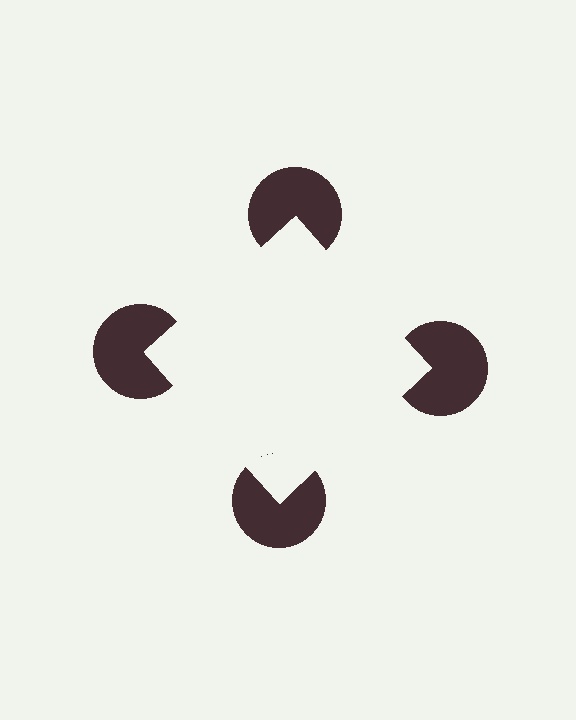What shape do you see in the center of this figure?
An illusory square — its edges are inferred from the aligned wedge cuts in the pac-man discs, not physically drawn.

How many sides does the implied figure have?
4 sides.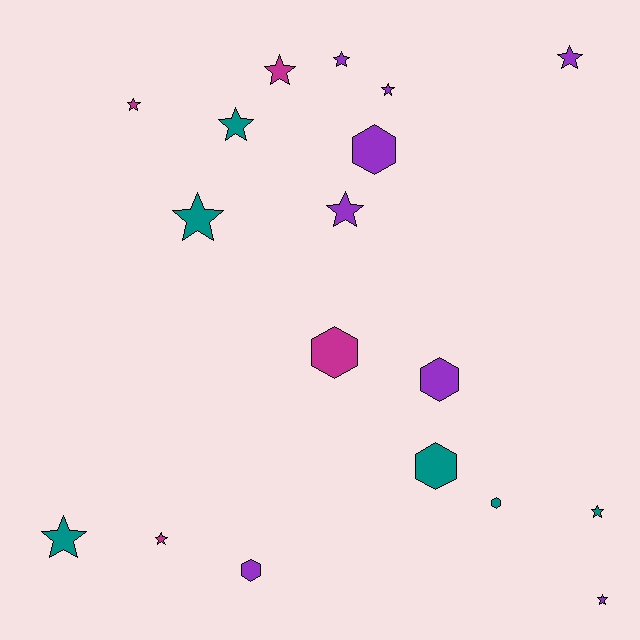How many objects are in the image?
There are 18 objects.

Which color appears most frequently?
Purple, with 8 objects.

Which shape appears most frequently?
Star, with 12 objects.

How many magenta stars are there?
There are 3 magenta stars.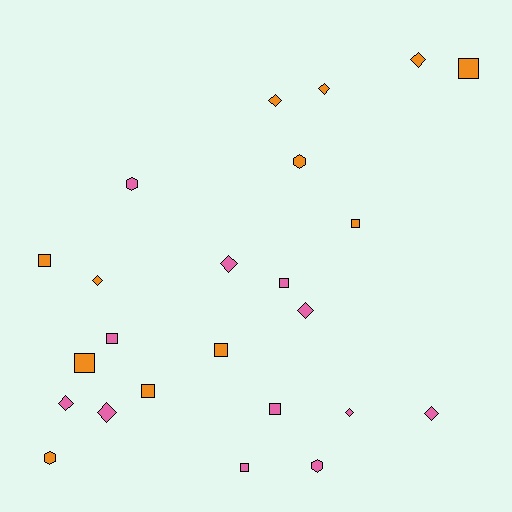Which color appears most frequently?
Orange, with 12 objects.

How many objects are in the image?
There are 24 objects.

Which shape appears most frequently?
Diamond, with 10 objects.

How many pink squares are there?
There are 4 pink squares.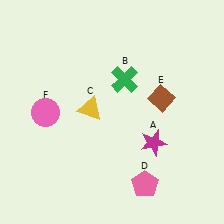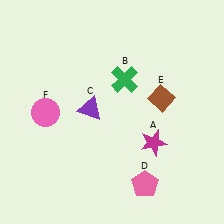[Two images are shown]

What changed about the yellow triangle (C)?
In Image 1, C is yellow. In Image 2, it changed to purple.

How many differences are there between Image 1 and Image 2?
There is 1 difference between the two images.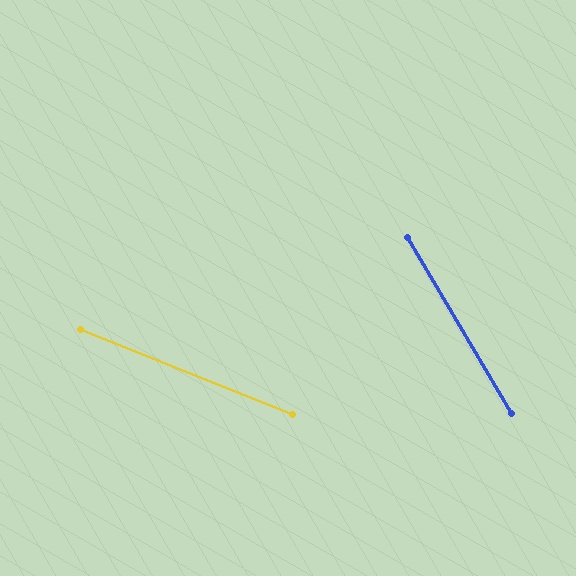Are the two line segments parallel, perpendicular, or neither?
Neither parallel nor perpendicular — they differ by about 38°.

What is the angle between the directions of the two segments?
Approximately 38 degrees.